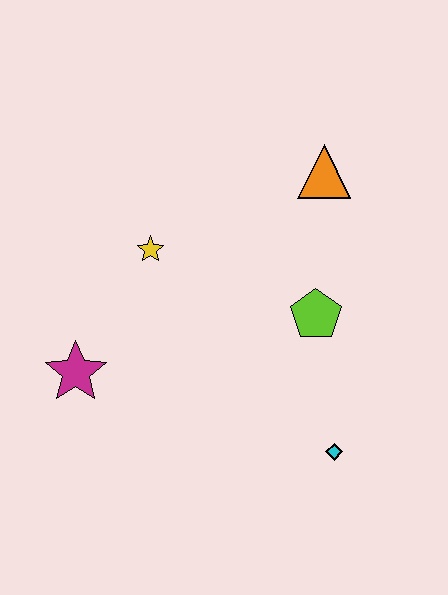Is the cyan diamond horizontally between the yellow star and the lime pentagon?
No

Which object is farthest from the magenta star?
The orange triangle is farthest from the magenta star.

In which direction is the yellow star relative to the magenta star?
The yellow star is above the magenta star.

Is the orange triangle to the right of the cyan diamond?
No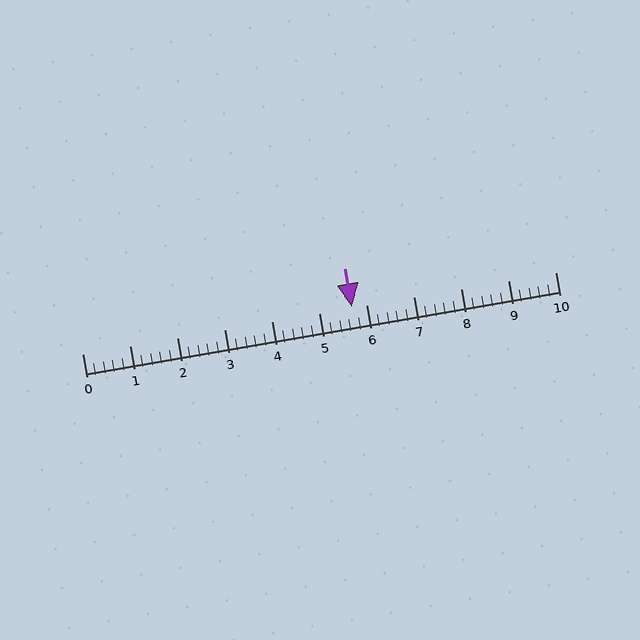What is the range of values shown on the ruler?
The ruler shows values from 0 to 10.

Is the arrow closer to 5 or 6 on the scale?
The arrow is closer to 6.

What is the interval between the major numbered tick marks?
The major tick marks are spaced 1 units apart.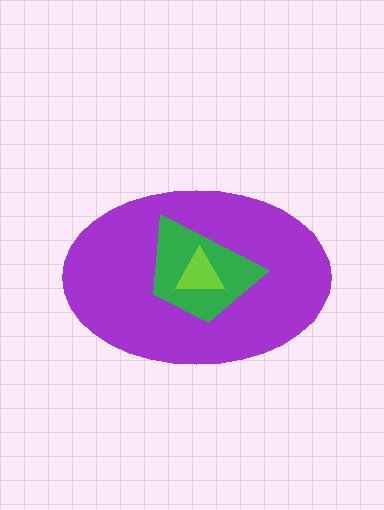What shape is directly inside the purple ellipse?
The green trapezoid.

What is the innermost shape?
The lime triangle.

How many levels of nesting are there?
3.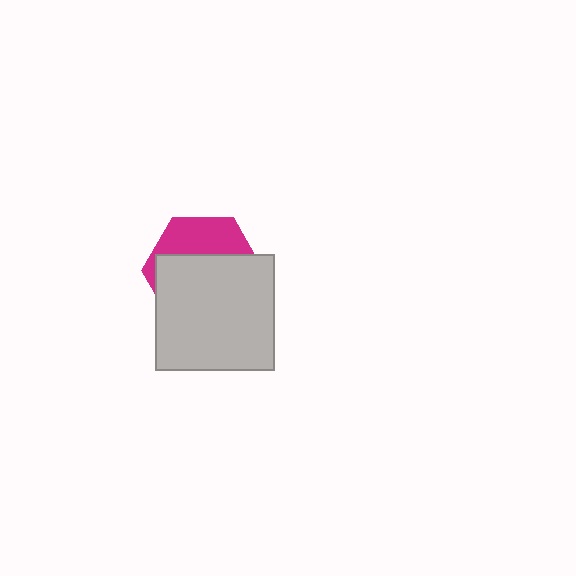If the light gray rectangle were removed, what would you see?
You would see the complete magenta hexagon.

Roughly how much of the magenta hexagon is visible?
A small part of it is visible (roughly 34%).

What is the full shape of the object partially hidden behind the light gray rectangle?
The partially hidden object is a magenta hexagon.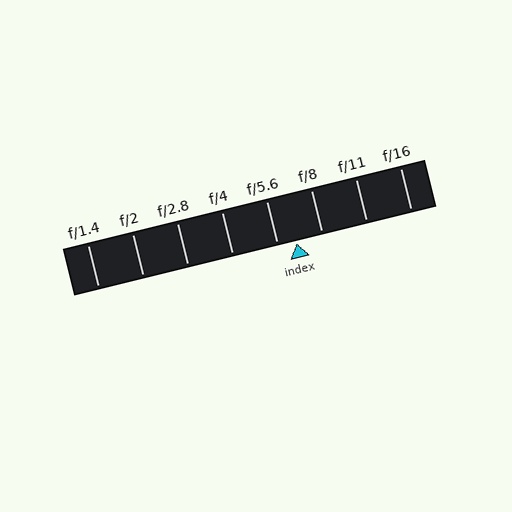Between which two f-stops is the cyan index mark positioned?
The index mark is between f/5.6 and f/8.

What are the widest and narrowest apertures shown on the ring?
The widest aperture shown is f/1.4 and the narrowest is f/16.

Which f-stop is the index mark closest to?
The index mark is closest to f/5.6.